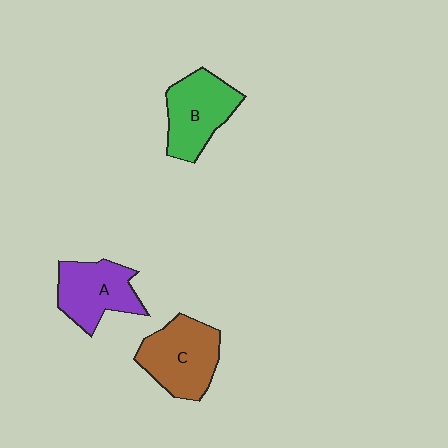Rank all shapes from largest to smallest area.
From largest to smallest: C (brown), B (green), A (purple).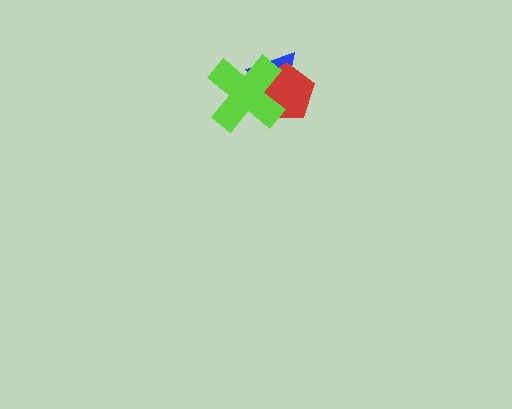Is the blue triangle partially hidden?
Yes, it is partially covered by another shape.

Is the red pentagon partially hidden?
Yes, it is partially covered by another shape.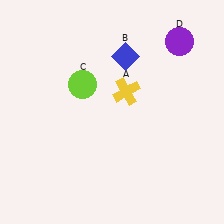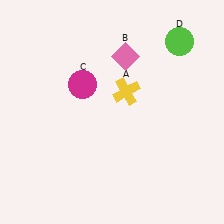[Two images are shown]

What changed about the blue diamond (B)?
In Image 1, B is blue. In Image 2, it changed to pink.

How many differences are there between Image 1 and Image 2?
There are 3 differences between the two images.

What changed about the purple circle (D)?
In Image 1, D is purple. In Image 2, it changed to lime.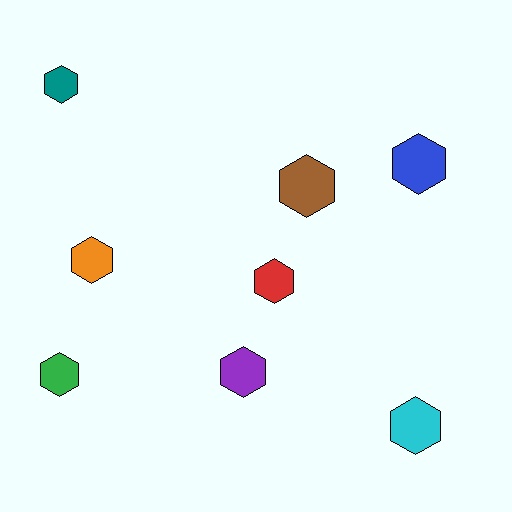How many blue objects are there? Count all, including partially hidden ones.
There is 1 blue object.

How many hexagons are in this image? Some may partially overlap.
There are 8 hexagons.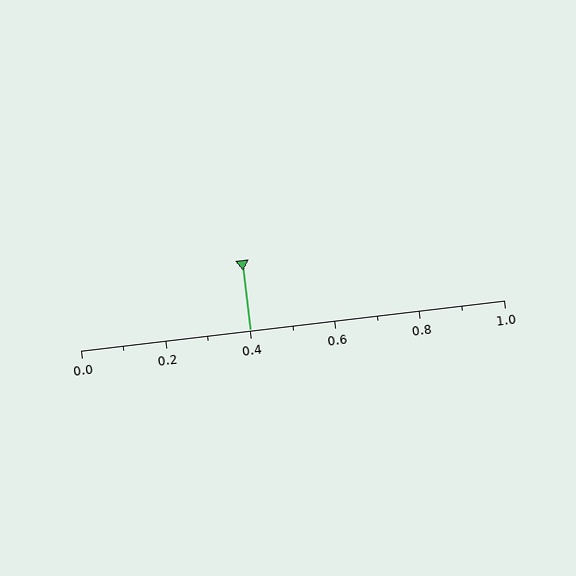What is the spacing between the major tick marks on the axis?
The major ticks are spaced 0.2 apart.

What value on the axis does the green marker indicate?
The marker indicates approximately 0.4.